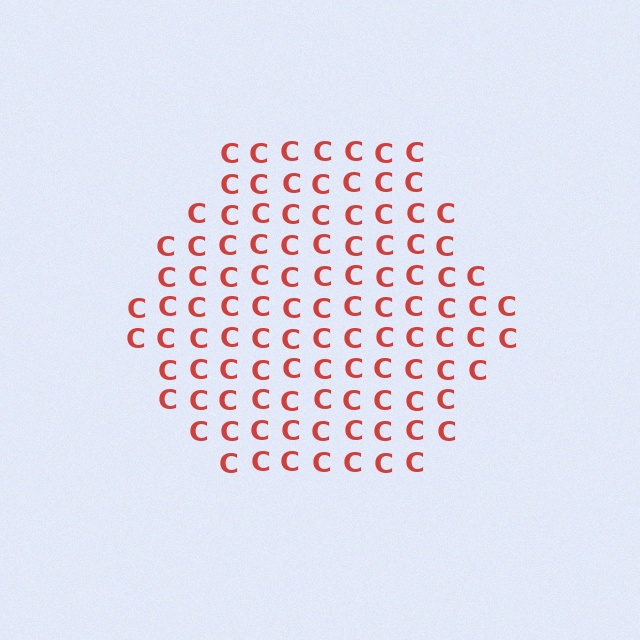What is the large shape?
The large shape is a hexagon.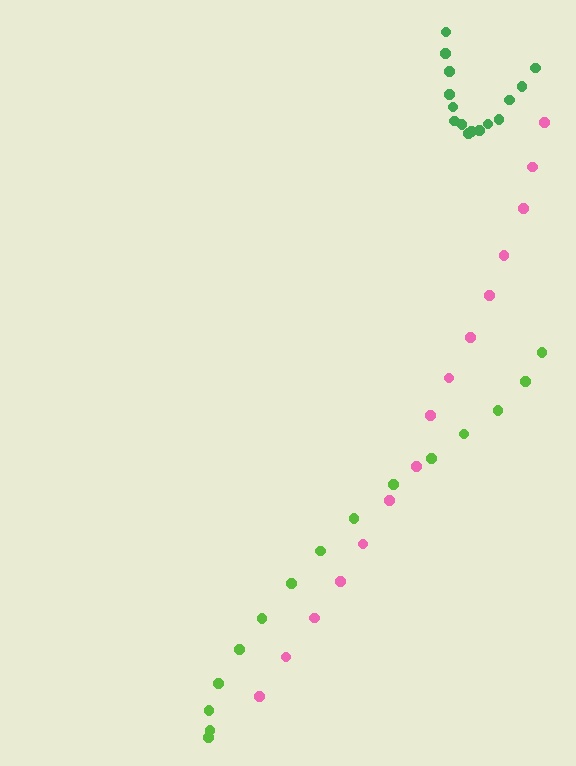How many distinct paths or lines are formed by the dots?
There are 3 distinct paths.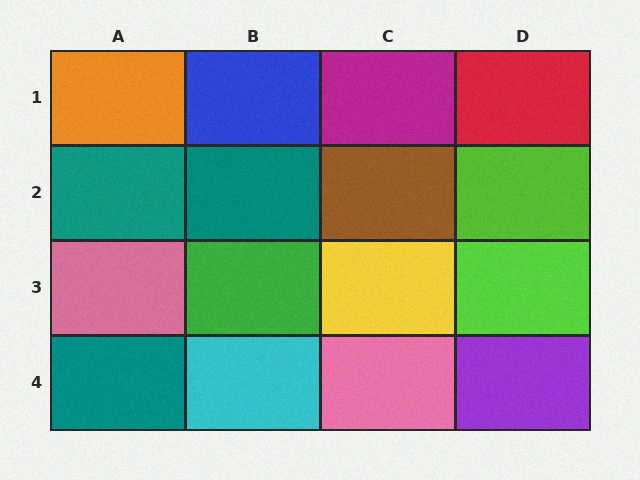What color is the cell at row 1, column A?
Orange.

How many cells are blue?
1 cell is blue.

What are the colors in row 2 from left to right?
Teal, teal, brown, lime.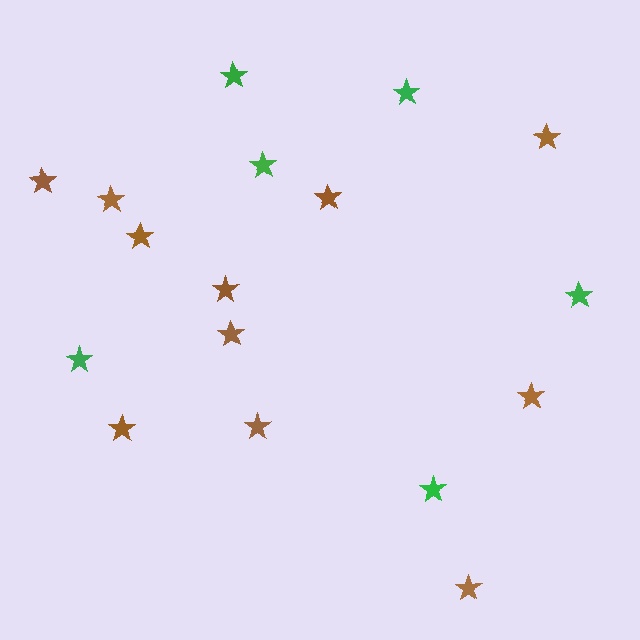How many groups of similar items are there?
There are 2 groups: one group of brown stars (11) and one group of green stars (6).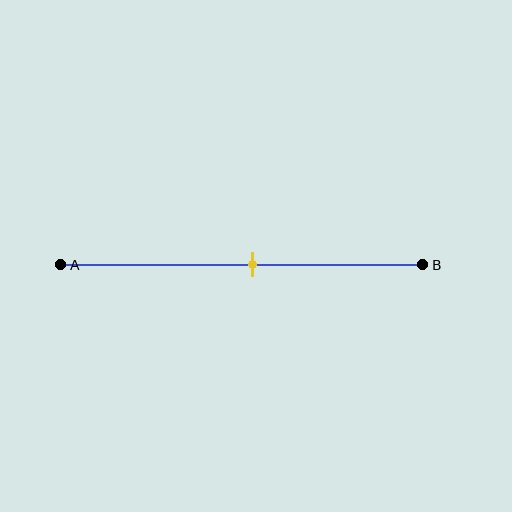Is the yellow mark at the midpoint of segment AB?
Yes, the mark is approximately at the midpoint.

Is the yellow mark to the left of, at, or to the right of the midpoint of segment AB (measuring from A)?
The yellow mark is approximately at the midpoint of segment AB.